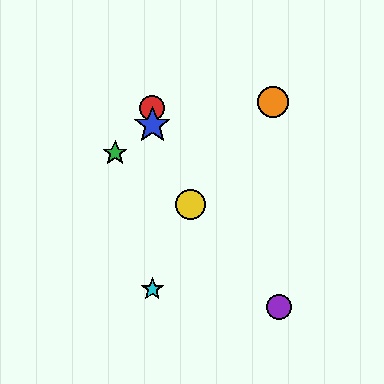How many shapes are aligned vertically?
3 shapes (the red circle, the blue star, the cyan star) are aligned vertically.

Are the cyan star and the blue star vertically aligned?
Yes, both are at x≈152.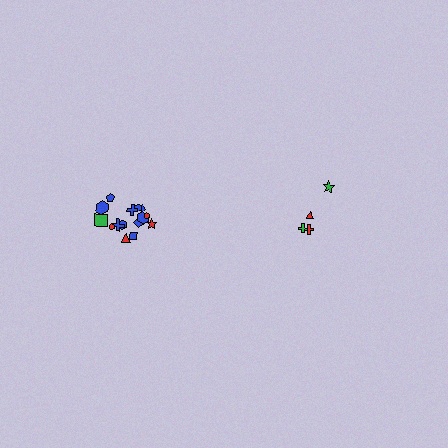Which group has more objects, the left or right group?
The left group.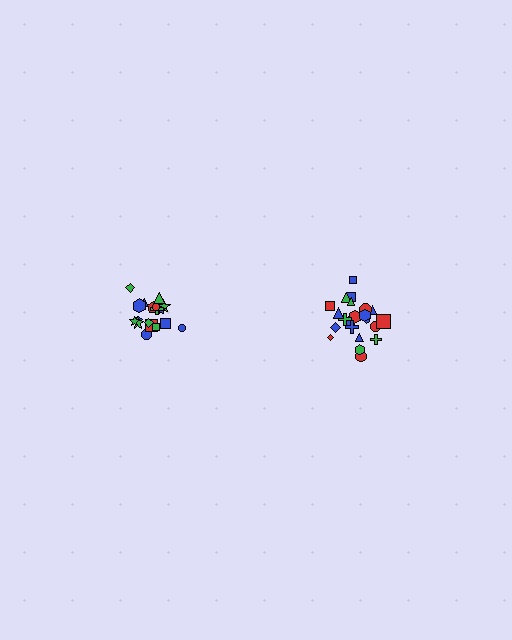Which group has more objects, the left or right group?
The right group.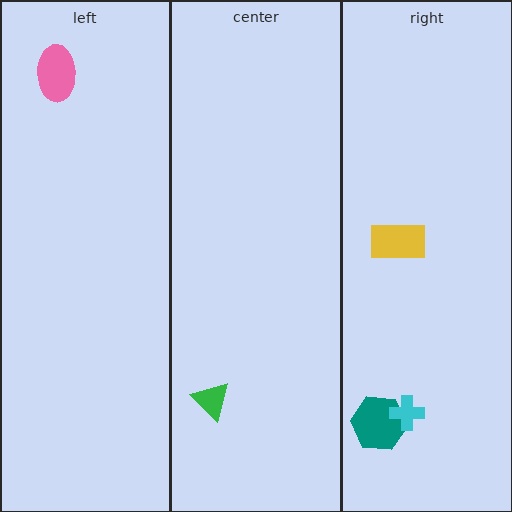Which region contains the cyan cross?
The right region.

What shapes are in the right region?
The yellow rectangle, the teal hexagon, the cyan cross.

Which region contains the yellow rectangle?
The right region.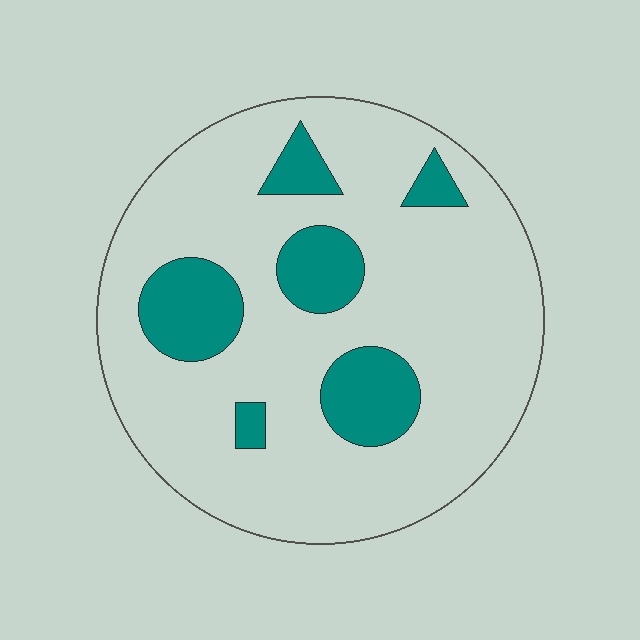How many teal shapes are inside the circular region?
6.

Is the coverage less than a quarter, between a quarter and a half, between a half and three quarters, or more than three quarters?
Less than a quarter.